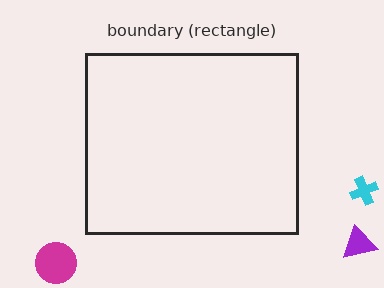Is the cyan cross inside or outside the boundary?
Outside.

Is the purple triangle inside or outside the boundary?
Outside.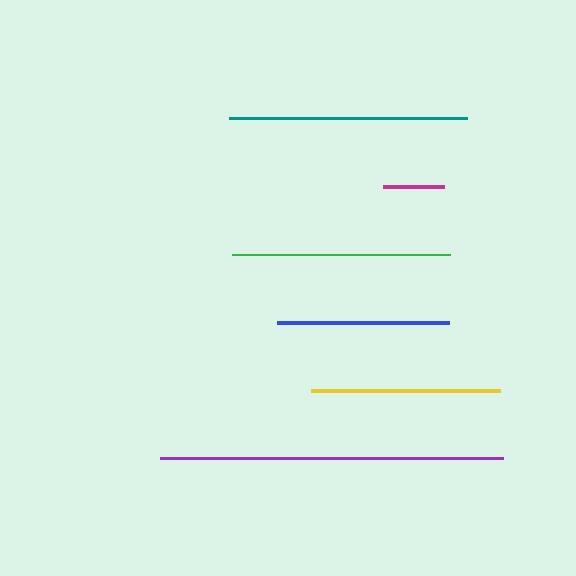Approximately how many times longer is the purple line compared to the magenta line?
The purple line is approximately 5.6 times the length of the magenta line.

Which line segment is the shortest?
The magenta line is the shortest at approximately 61 pixels.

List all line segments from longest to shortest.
From longest to shortest: purple, teal, green, yellow, blue, magenta.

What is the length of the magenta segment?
The magenta segment is approximately 61 pixels long.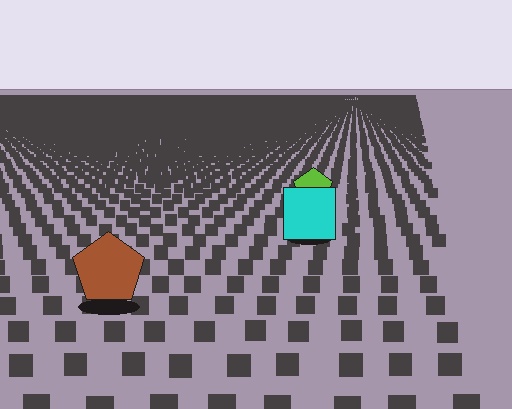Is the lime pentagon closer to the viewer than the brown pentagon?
No. The brown pentagon is closer — you can tell from the texture gradient: the ground texture is coarser near it.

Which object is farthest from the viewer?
The lime pentagon is farthest from the viewer. It appears smaller and the ground texture around it is denser.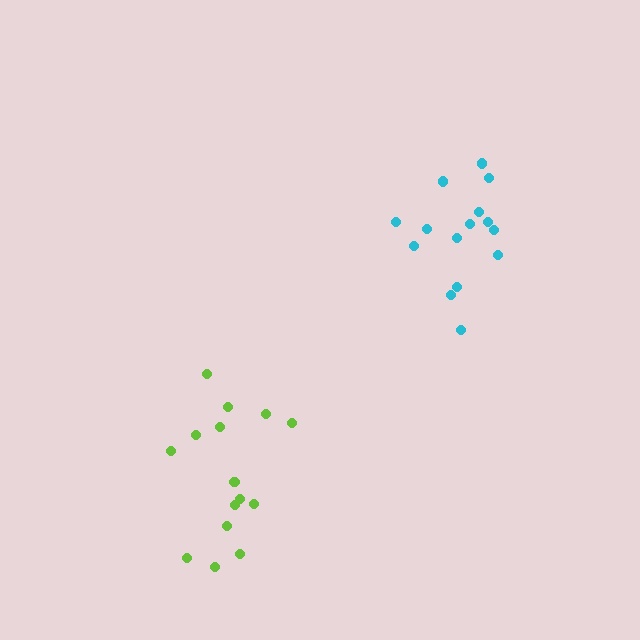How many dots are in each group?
Group 1: 15 dots, Group 2: 15 dots (30 total).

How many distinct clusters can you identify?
There are 2 distinct clusters.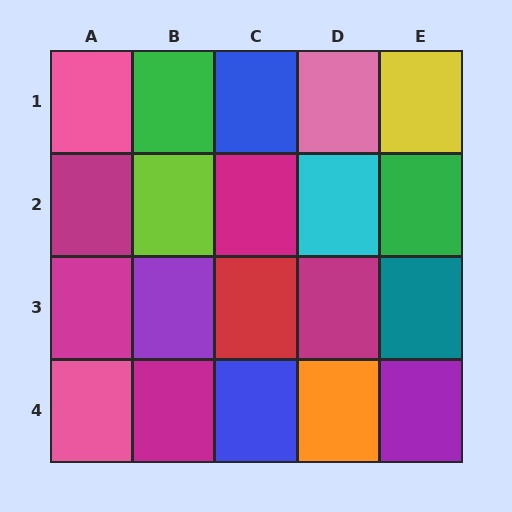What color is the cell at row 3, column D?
Magenta.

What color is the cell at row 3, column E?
Teal.